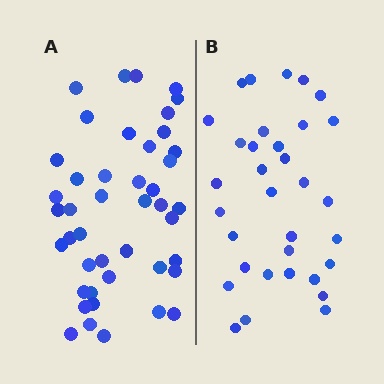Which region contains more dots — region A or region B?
Region A (the left region) has more dots.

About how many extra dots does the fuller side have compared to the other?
Region A has roughly 12 or so more dots than region B.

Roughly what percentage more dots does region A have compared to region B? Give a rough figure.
About 35% more.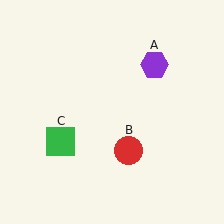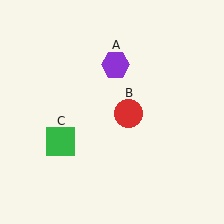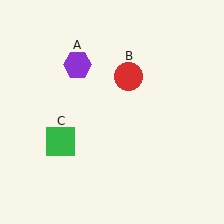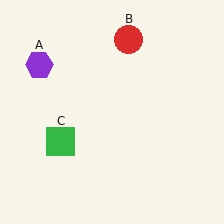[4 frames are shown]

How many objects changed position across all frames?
2 objects changed position: purple hexagon (object A), red circle (object B).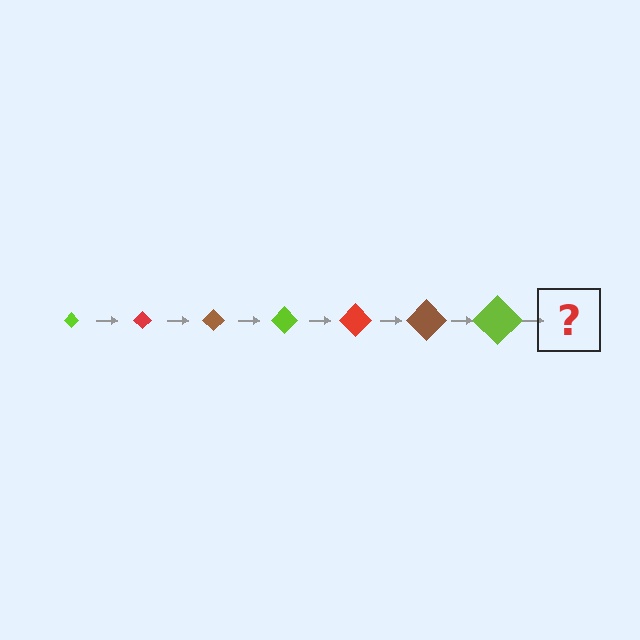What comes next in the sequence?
The next element should be a red diamond, larger than the previous one.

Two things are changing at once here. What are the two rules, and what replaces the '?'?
The two rules are that the diamond grows larger each step and the color cycles through lime, red, and brown. The '?' should be a red diamond, larger than the previous one.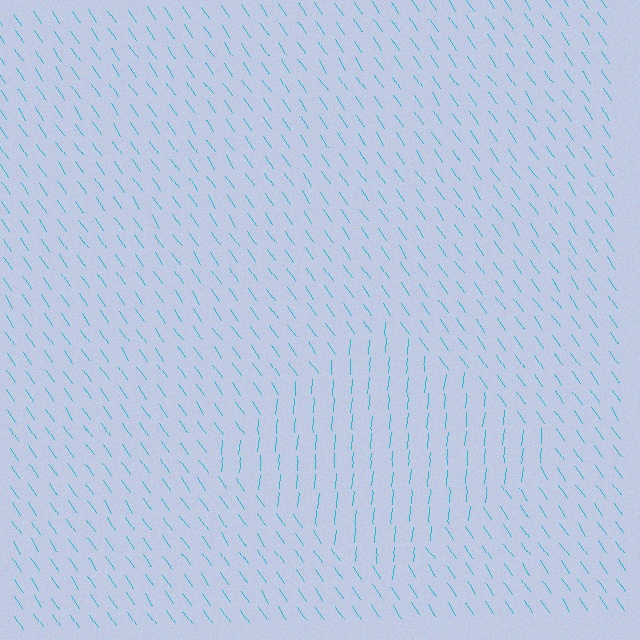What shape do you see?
I see a diamond.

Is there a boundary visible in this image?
Yes, there is a texture boundary formed by a change in line orientation.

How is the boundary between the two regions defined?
The boundary is defined purely by a change in line orientation (approximately 39 degrees difference). All lines are the same color and thickness.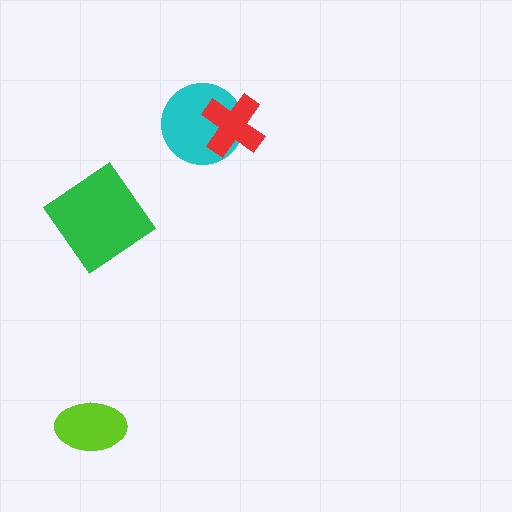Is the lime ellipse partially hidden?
No, no other shape covers it.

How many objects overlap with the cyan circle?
1 object overlaps with the cyan circle.